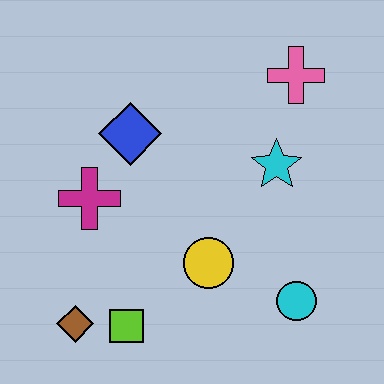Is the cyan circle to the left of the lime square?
No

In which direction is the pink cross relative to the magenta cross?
The pink cross is to the right of the magenta cross.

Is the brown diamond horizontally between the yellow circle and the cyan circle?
No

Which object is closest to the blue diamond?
The magenta cross is closest to the blue diamond.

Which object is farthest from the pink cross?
The brown diamond is farthest from the pink cross.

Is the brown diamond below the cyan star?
Yes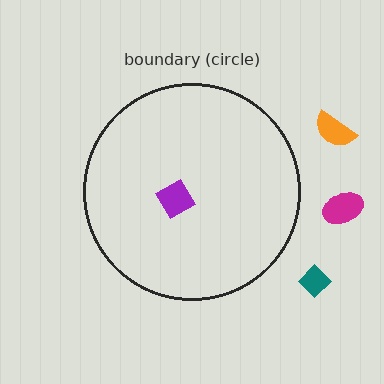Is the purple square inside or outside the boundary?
Inside.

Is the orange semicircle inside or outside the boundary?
Outside.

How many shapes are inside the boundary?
1 inside, 3 outside.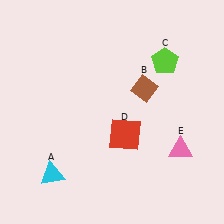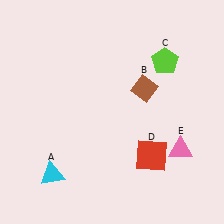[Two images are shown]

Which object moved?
The red square (D) moved right.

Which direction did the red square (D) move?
The red square (D) moved right.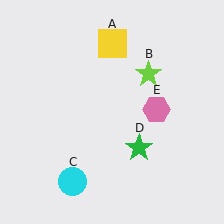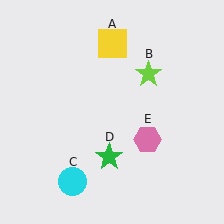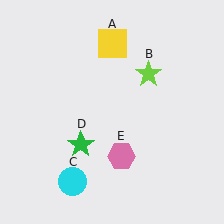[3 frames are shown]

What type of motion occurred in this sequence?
The green star (object D), pink hexagon (object E) rotated clockwise around the center of the scene.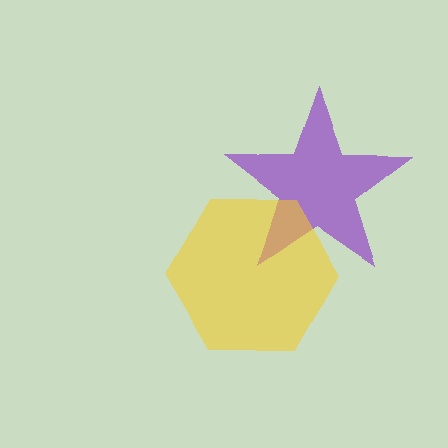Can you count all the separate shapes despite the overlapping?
Yes, there are 2 separate shapes.